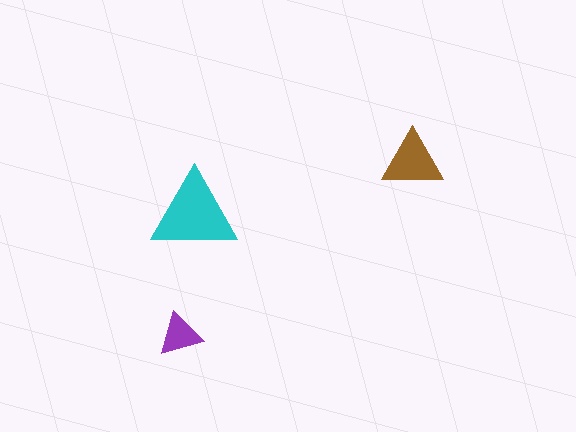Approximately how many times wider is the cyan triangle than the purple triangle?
About 2 times wider.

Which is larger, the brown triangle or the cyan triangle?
The cyan one.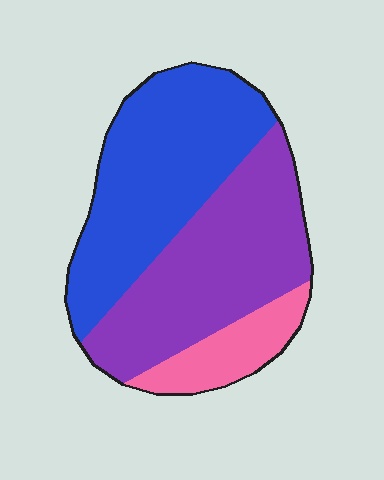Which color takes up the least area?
Pink, at roughly 15%.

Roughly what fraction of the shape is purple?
Purple covers 42% of the shape.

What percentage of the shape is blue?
Blue covers roughly 45% of the shape.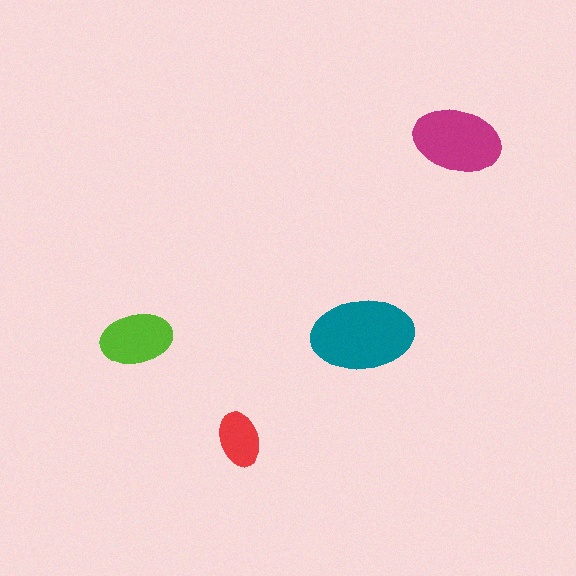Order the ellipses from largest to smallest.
the teal one, the magenta one, the lime one, the red one.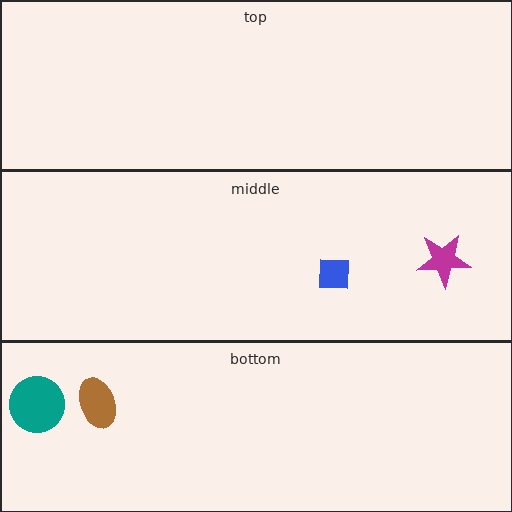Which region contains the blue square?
The middle region.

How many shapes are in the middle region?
2.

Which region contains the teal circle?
The bottom region.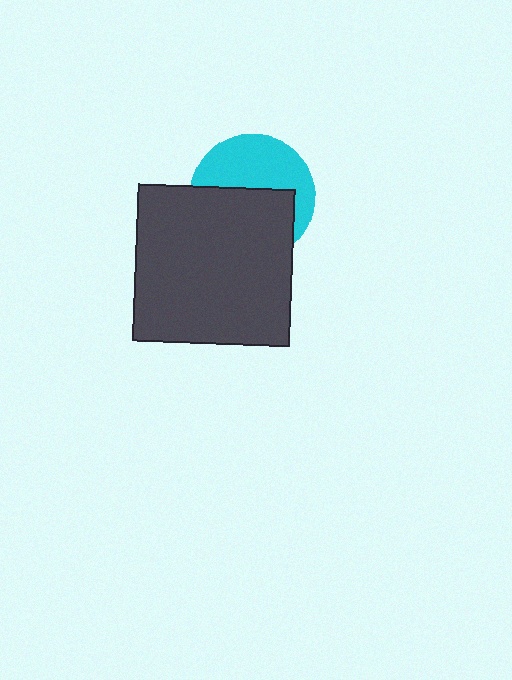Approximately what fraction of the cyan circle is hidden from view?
Roughly 53% of the cyan circle is hidden behind the dark gray square.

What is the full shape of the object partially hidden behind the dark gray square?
The partially hidden object is a cyan circle.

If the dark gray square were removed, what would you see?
You would see the complete cyan circle.